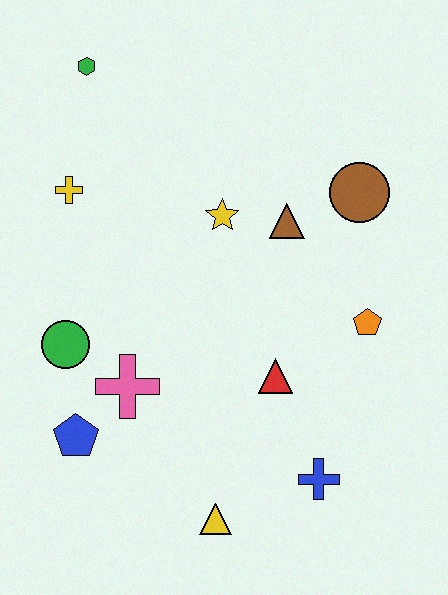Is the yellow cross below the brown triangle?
No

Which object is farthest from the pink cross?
The green hexagon is farthest from the pink cross.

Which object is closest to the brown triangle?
The yellow star is closest to the brown triangle.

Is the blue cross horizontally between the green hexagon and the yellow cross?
No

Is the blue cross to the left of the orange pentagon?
Yes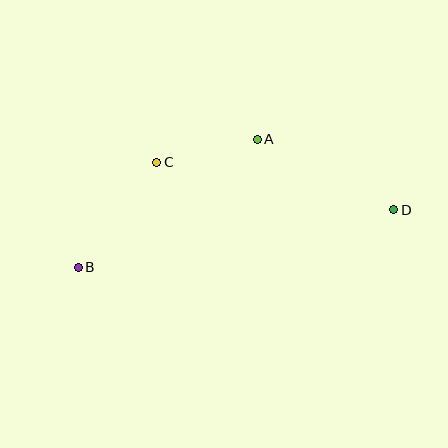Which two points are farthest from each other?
Points B and D are farthest from each other.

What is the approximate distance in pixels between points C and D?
The distance between C and D is approximately 242 pixels.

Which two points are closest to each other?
Points A and C are closest to each other.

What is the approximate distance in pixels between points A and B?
The distance between A and B is approximately 220 pixels.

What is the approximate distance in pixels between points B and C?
The distance between B and C is approximately 131 pixels.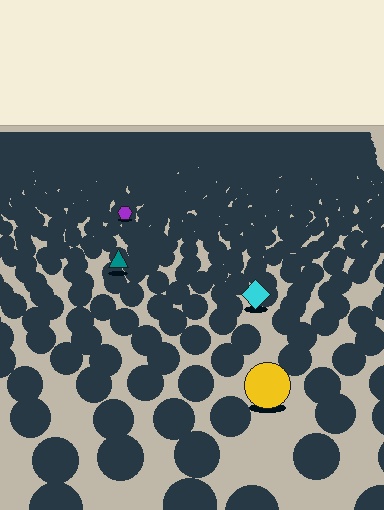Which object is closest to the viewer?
The yellow circle is closest. The texture marks near it are larger and more spread out.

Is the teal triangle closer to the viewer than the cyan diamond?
No. The cyan diamond is closer — you can tell from the texture gradient: the ground texture is coarser near it.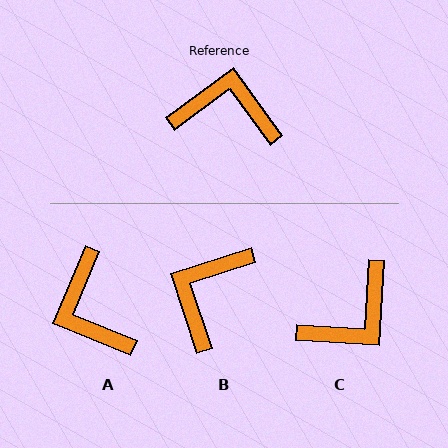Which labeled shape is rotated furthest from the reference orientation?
C, about 129 degrees away.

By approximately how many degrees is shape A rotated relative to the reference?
Approximately 121 degrees counter-clockwise.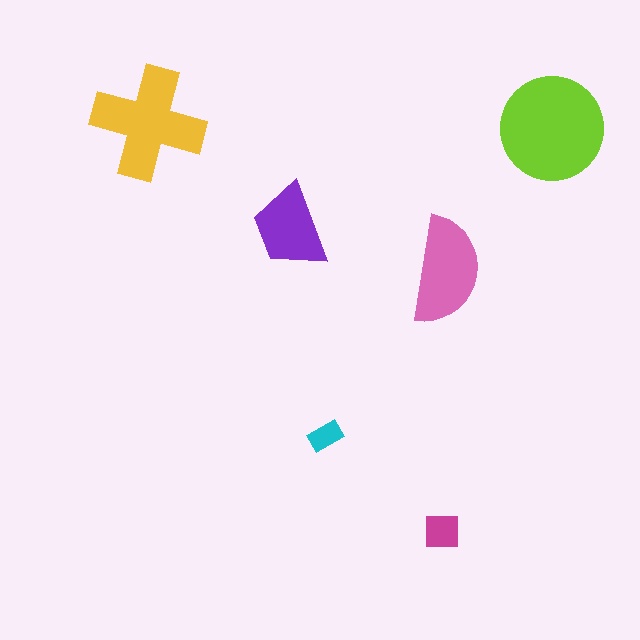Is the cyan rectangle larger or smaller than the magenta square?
Smaller.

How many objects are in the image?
There are 6 objects in the image.